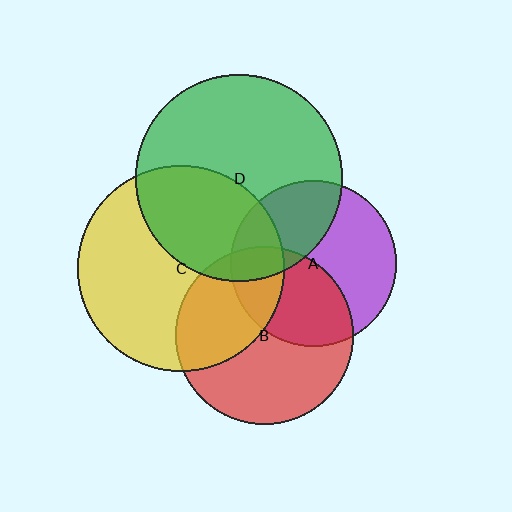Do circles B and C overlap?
Yes.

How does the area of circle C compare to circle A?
Approximately 1.5 times.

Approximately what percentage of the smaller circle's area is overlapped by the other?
Approximately 40%.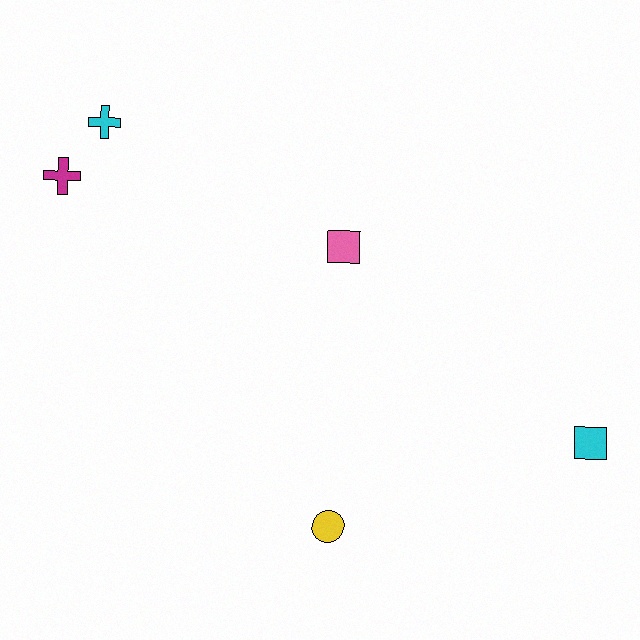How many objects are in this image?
There are 5 objects.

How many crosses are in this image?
There are 2 crosses.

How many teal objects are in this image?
There are no teal objects.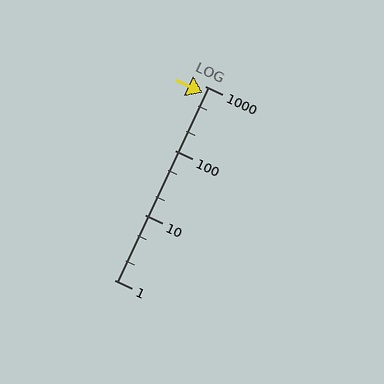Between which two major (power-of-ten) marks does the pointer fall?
The pointer is between 100 and 1000.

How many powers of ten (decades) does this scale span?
The scale spans 3 decades, from 1 to 1000.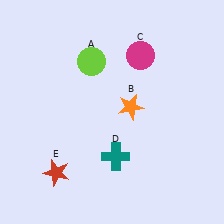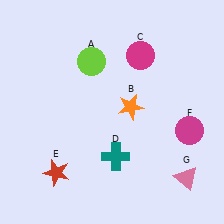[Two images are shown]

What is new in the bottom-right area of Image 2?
A pink triangle (G) was added in the bottom-right area of Image 2.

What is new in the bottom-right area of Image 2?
A magenta circle (F) was added in the bottom-right area of Image 2.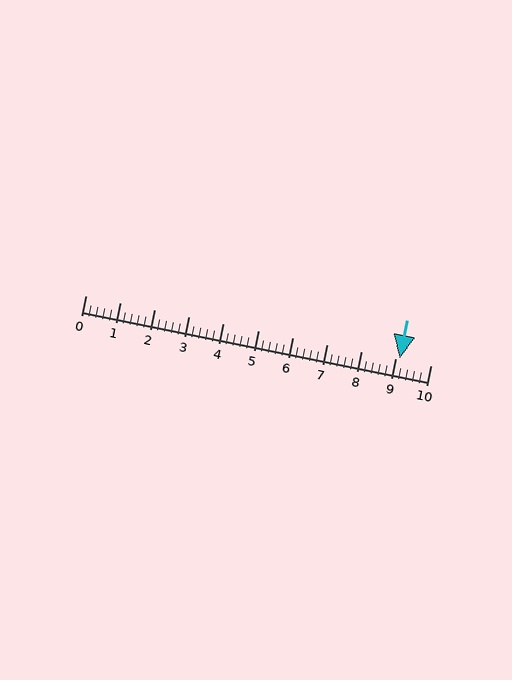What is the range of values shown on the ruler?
The ruler shows values from 0 to 10.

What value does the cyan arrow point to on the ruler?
The cyan arrow points to approximately 9.1.